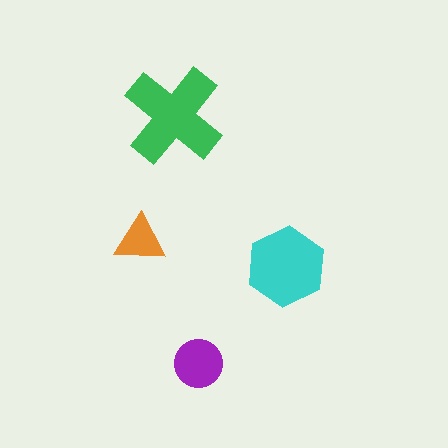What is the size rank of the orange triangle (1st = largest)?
4th.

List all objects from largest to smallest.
The green cross, the cyan hexagon, the purple circle, the orange triangle.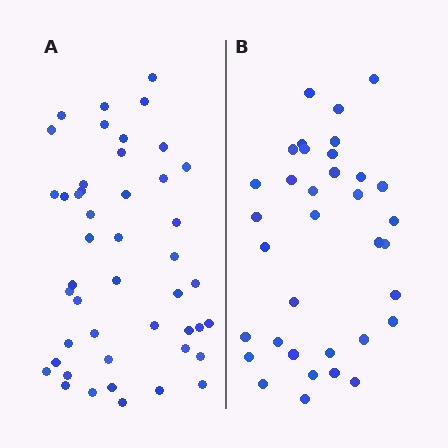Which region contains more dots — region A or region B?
Region A (the left region) has more dots.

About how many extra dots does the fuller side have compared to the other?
Region A has roughly 12 or so more dots than region B.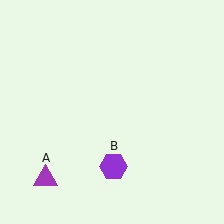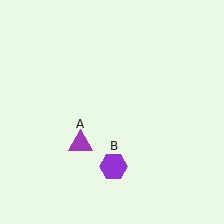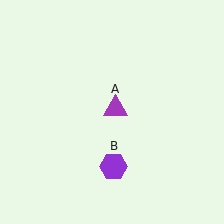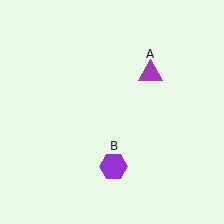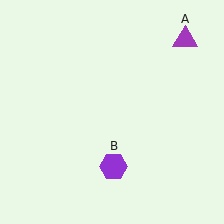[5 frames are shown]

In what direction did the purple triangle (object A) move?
The purple triangle (object A) moved up and to the right.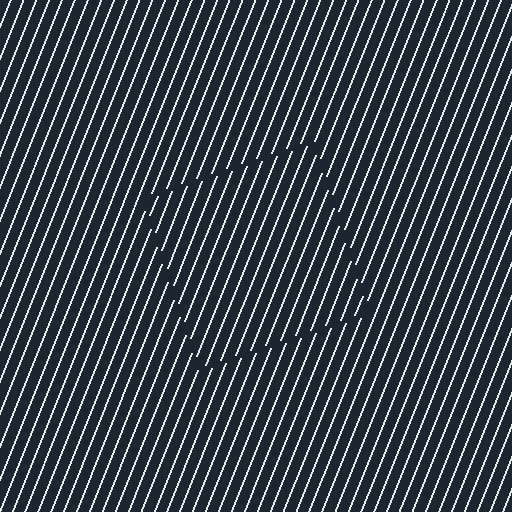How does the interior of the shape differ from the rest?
The interior of the shape contains the same grating, shifted by half a period — the contour is defined by the phase discontinuity where line-ends from the inner and outer gratings abut.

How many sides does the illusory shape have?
4 sides — the line-ends trace a square.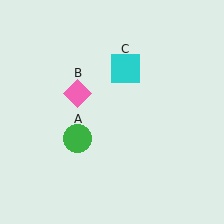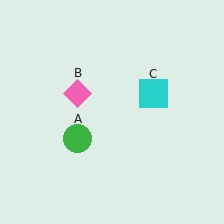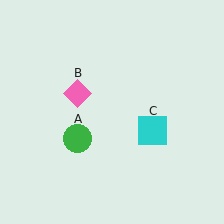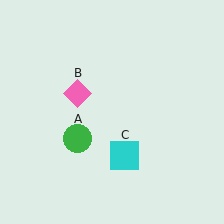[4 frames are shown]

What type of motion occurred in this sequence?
The cyan square (object C) rotated clockwise around the center of the scene.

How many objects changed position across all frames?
1 object changed position: cyan square (object C).